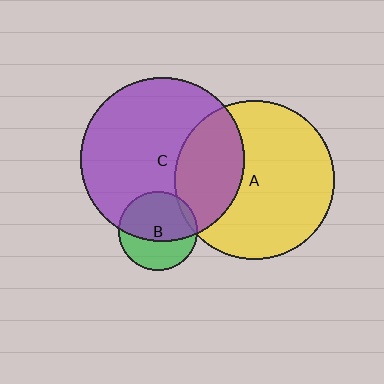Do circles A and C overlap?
Yes.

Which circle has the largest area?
Circle C (purple).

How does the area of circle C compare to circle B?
Approximately 4.3 times.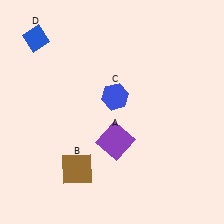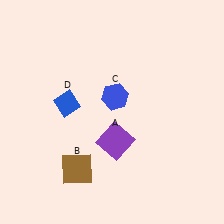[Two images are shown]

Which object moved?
The blue diamond (D) moved down.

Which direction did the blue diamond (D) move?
The blue diamond (D) moved down.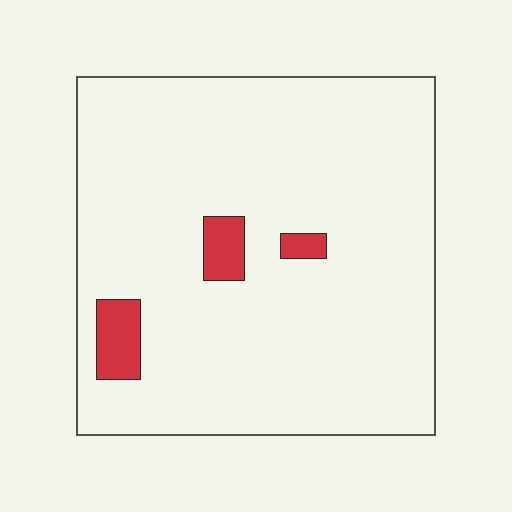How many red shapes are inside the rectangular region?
3.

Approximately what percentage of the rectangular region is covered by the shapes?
Approximately 5%.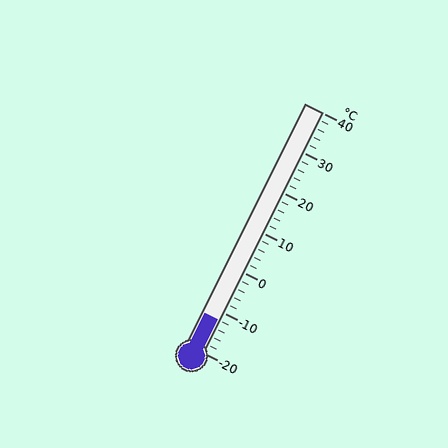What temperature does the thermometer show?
The thermometer shows approximately -12°C.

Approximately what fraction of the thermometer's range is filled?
The thermometer is filled to approximately 15% of its range.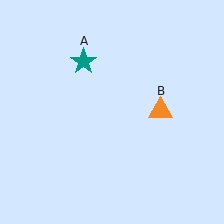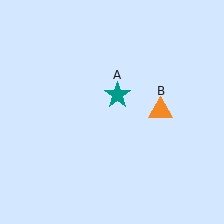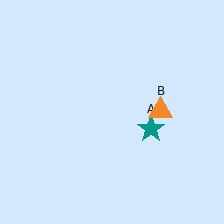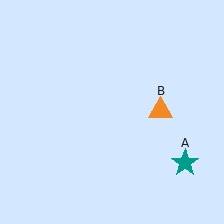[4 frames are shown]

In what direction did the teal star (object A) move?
The teal star (object A) moved down and to the right.